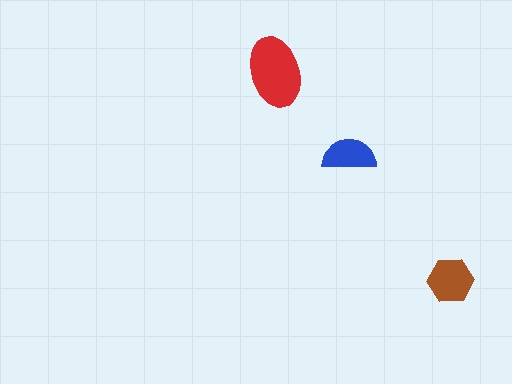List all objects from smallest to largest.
The blue semicircle, the brown hexagon, the red ellipse.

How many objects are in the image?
There are 3 objects in the image.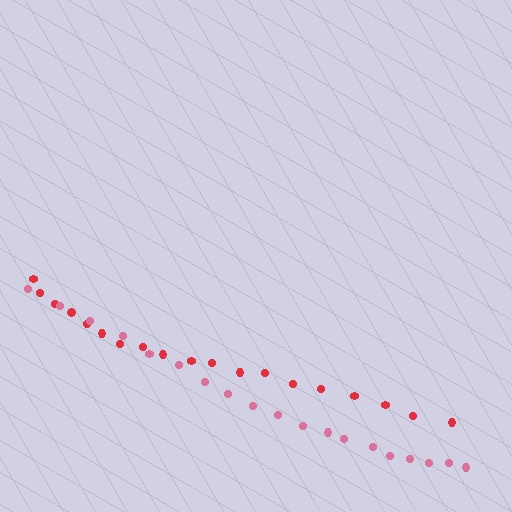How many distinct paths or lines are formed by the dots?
There are 2 distinct paths.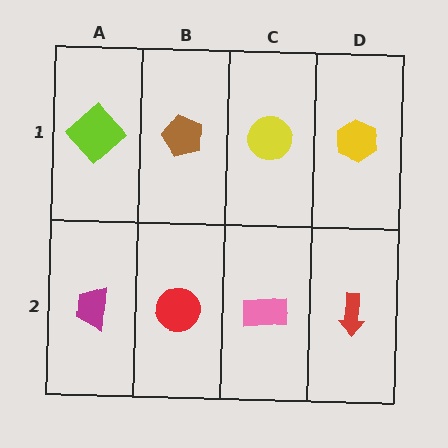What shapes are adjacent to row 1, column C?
A pink rectangle (row 2, column C), a brown pentagon (row 1, column B), a yellow hexagon (row 1, column D).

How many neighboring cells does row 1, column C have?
3.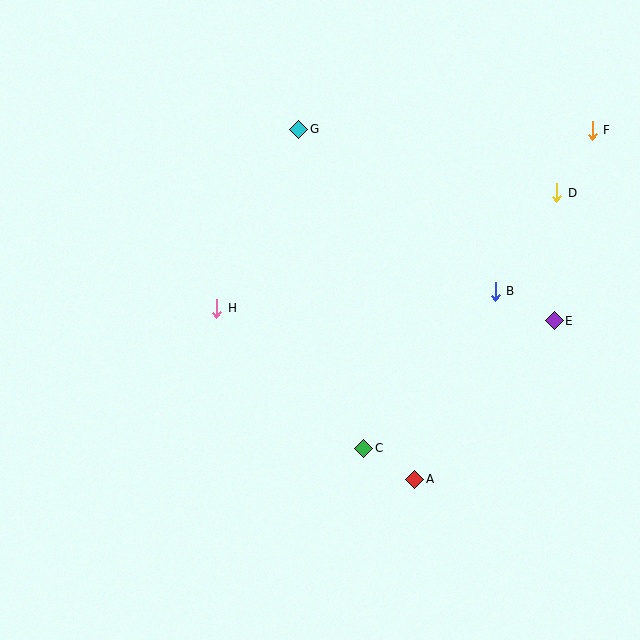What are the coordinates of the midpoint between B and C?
The midpoint between B and C is at (429, 370).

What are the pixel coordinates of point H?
Point H is at (216, 308).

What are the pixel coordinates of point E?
Point E is at (554, 321).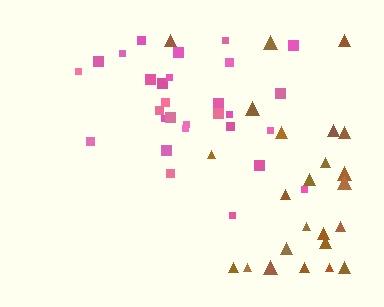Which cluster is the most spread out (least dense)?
Brown.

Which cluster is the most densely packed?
Pink.